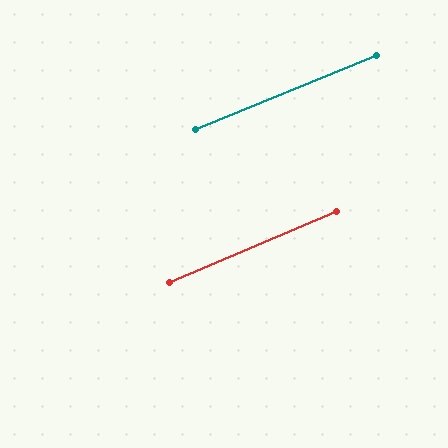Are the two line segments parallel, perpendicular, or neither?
Parallel — their directions differ by only 0.7°.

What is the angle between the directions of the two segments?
Approximately 1 degree.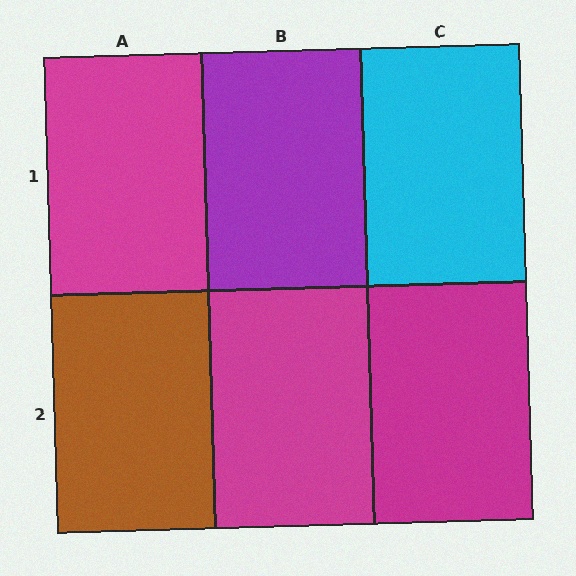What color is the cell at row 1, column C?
Cyan.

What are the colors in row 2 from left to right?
Brown, magenta, magenta.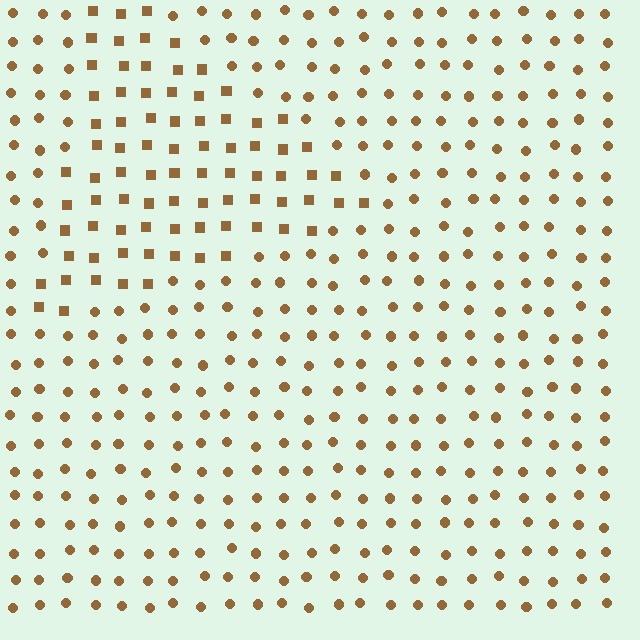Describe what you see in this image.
The image is filled with small brown elements arranged in a uniform grid. A triangle-shaped region contains squares, while the surrounding area contains circles. The boundary is defined purely by the change in element shape.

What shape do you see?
I see a triangle.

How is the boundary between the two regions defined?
The boundary is defined by a change in element shape: squares inside vs. circles outside. All elements share the same color and spacing.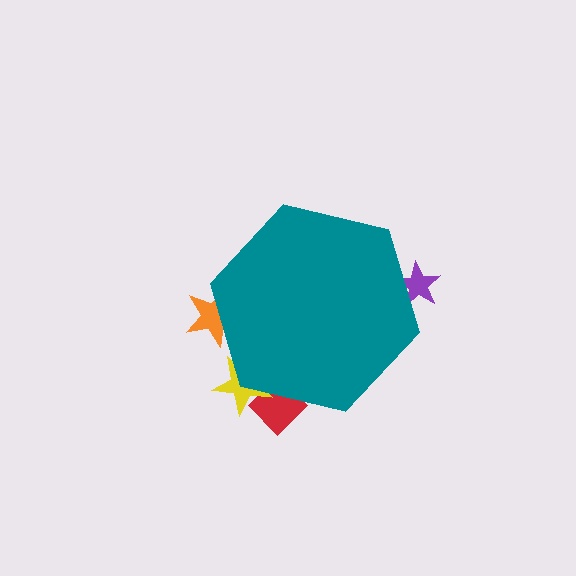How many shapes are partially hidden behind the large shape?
4 shapes are partially hidden.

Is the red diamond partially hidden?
Yes, the red diamond is partially hidden behind the teal hexagon.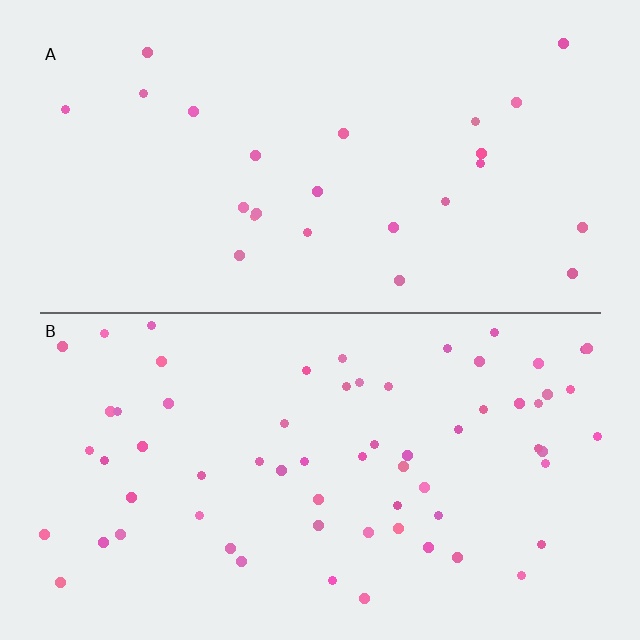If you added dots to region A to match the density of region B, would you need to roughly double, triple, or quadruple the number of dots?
Approximately triple.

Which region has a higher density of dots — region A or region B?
B (the bottom).